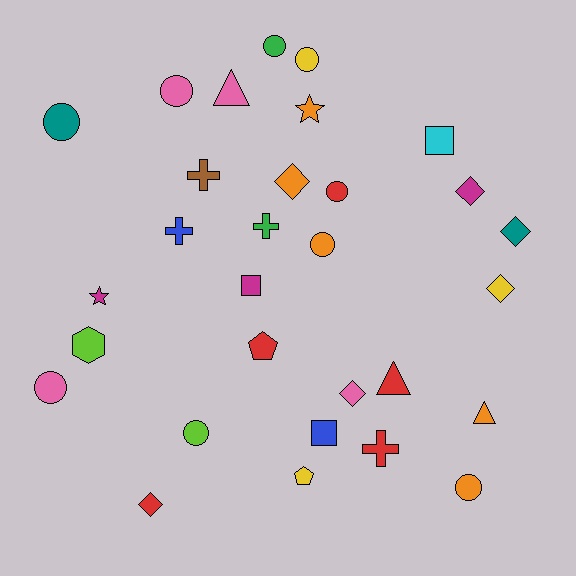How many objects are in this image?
There are 30 objects.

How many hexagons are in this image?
There is 1 hexagon.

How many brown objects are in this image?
There is 1 brown object.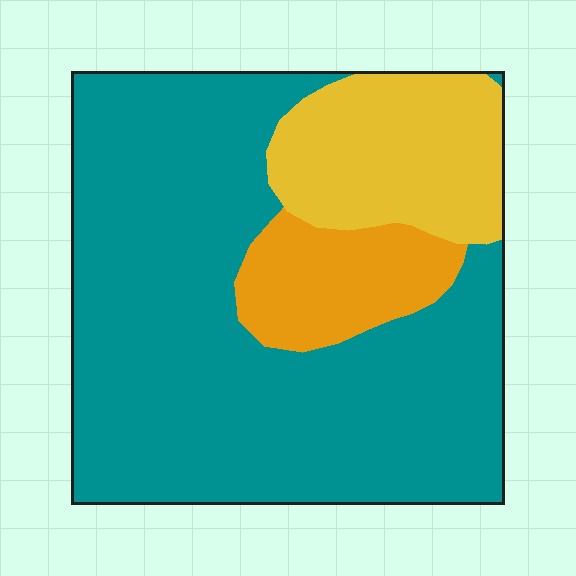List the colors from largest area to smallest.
From largest to smallest: teal, yellow, orange.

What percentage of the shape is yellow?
Yellow takes up between a sixth and a third of the shape.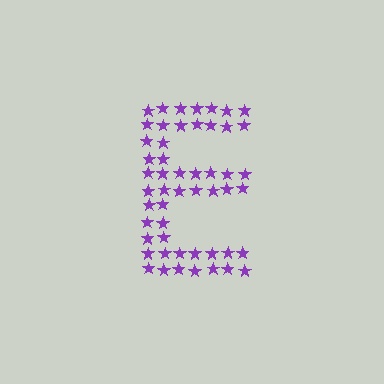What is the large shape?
The large shape is the letter E.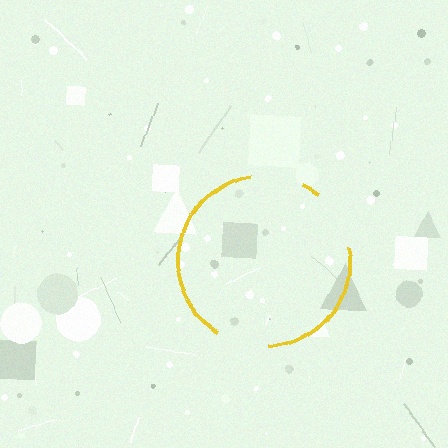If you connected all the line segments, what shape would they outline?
They would outline a circle.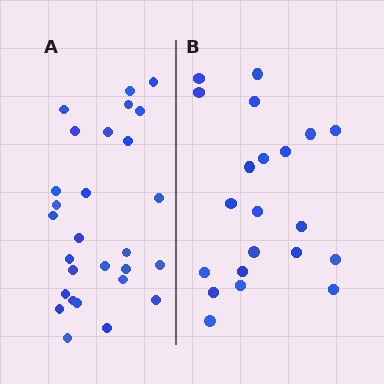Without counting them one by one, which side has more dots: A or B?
Region A (the left region) has more dots.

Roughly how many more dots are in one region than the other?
Region A has roughly 8 or so more dots than region B.